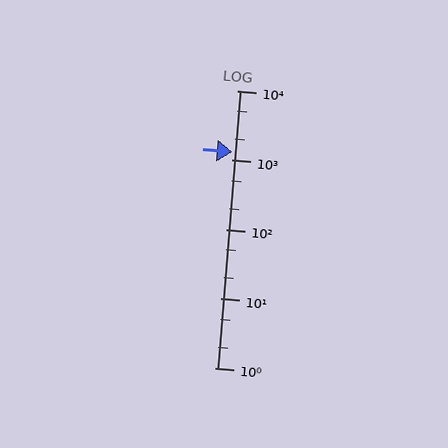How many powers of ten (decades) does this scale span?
The scale spans 4 decades, from 1 to 10000.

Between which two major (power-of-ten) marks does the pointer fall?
The pointer is between 1000 and 10000.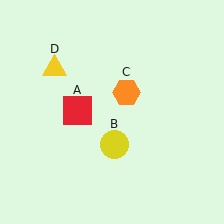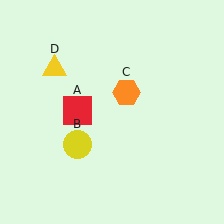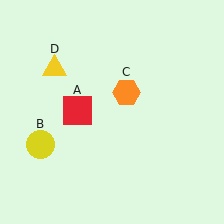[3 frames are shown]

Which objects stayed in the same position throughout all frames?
Red square (object A) and orange hexagon (object C) and yellow triangle (object D) remained stationary.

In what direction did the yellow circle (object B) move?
The yellow circle (object B) moved left.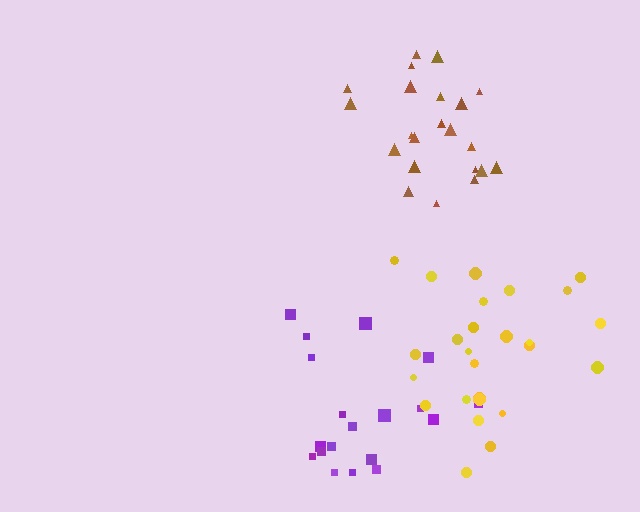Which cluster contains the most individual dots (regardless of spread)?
Yellow (26).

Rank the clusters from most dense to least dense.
brown, purple, yellow.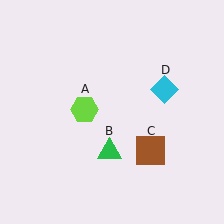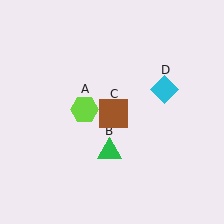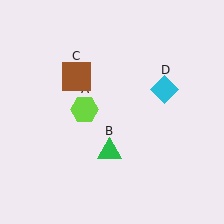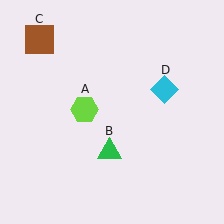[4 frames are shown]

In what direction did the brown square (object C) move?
The brown square (object C) moved up and to the left.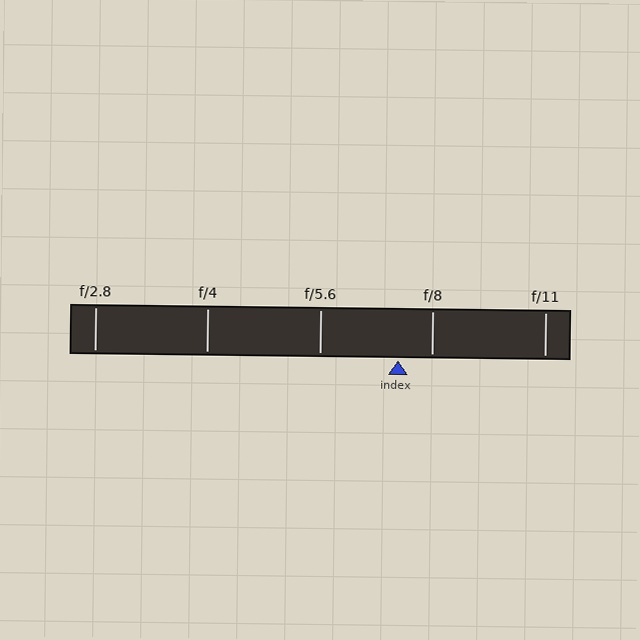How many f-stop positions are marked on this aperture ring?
There are 5 f-stop positions marked.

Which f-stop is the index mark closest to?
The index mark is closest to f/8.